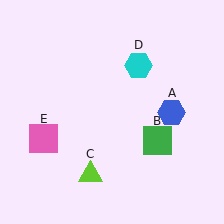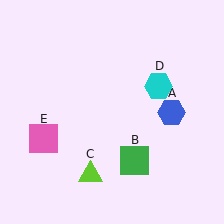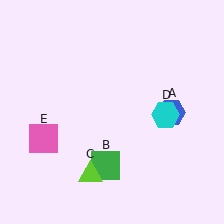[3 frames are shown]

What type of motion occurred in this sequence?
The green square (object B), cyan hexagon (object D) rotated clockwise around the center of the scene.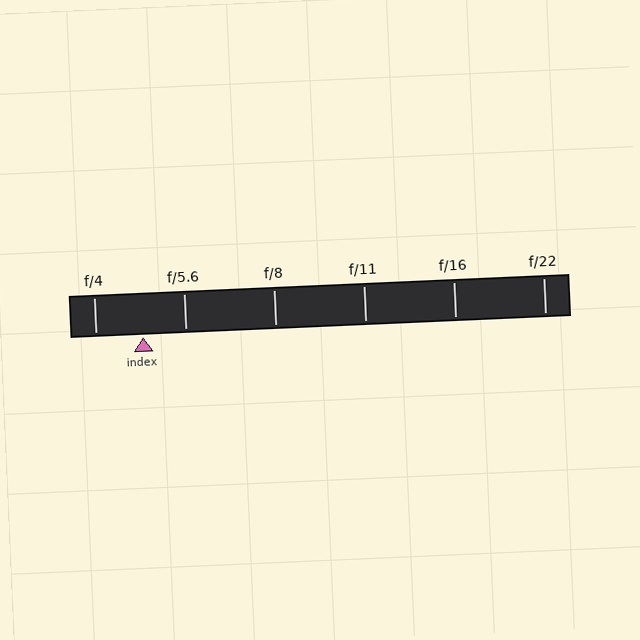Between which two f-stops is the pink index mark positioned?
The index mark is between f/4 and f/5.6.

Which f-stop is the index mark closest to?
The index mark is closest to f/5.6.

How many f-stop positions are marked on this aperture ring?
There are 6 f-stop positions marked.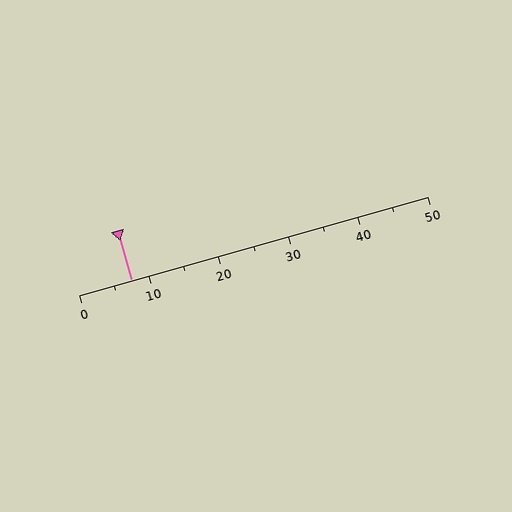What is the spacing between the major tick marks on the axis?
The major ticks are spaced 10 apart.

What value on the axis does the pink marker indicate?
The marker indicates approximately 7.5.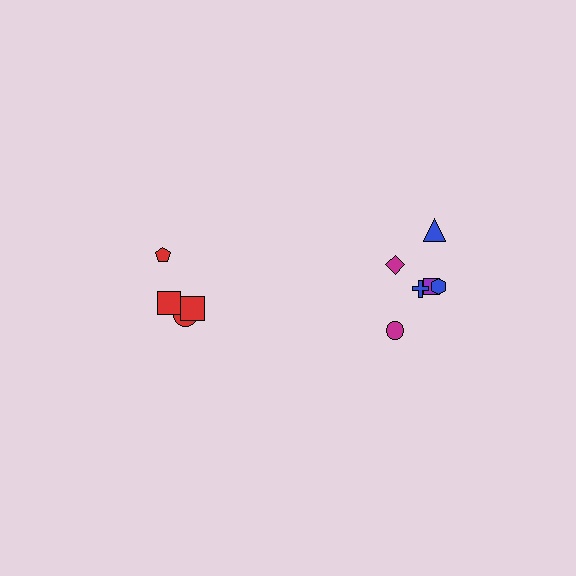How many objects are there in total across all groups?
There are 10 objects.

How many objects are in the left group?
There are 4 objects.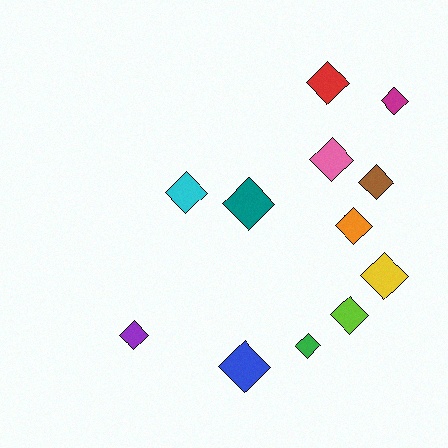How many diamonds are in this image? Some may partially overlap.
There are 12 diamonds.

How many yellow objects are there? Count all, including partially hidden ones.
There is 1 yellow object.